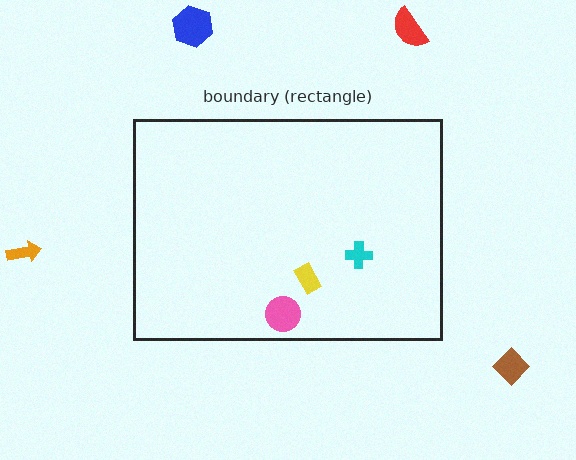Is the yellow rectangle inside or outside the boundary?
Inside.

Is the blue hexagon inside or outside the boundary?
Outside.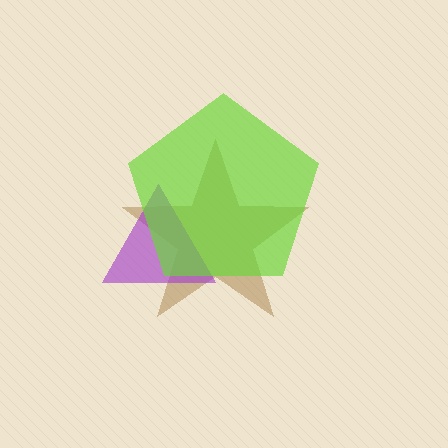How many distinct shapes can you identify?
There are 3 distinct shapes: a brown star, a purple triangle, a lime pentagon.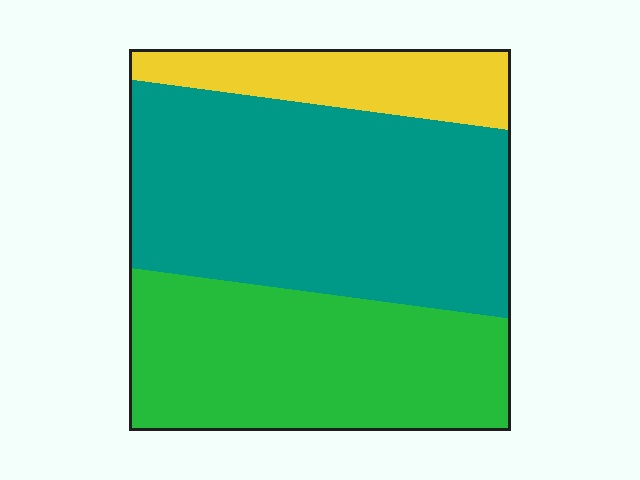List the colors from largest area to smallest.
From largest to smallest: teal, green, yellow.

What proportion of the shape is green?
Green takes up about three eighths (3/8) of the shape.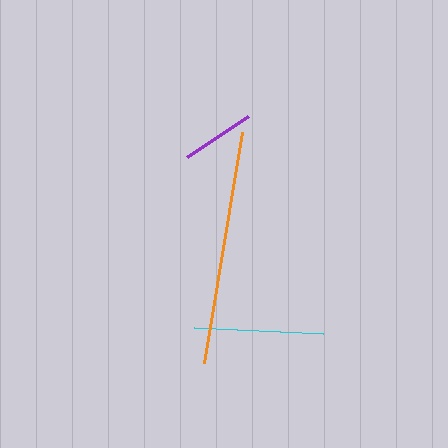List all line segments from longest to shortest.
From longest to shortest: orange, cyan, purple.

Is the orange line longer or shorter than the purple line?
The orange line is longer than the purple line.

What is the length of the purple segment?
The purple segment is approximately 74 pixels long.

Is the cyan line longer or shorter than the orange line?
The orange line is longer than the cyan line.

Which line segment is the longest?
The orange line is the longest at approximately 233 pixels.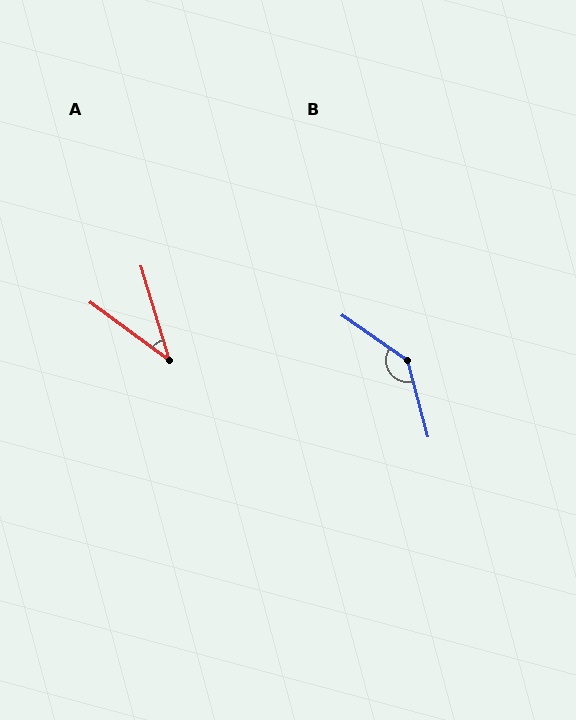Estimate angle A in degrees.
Approximately 37 degrees.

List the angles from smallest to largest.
A (37°), B (140°).